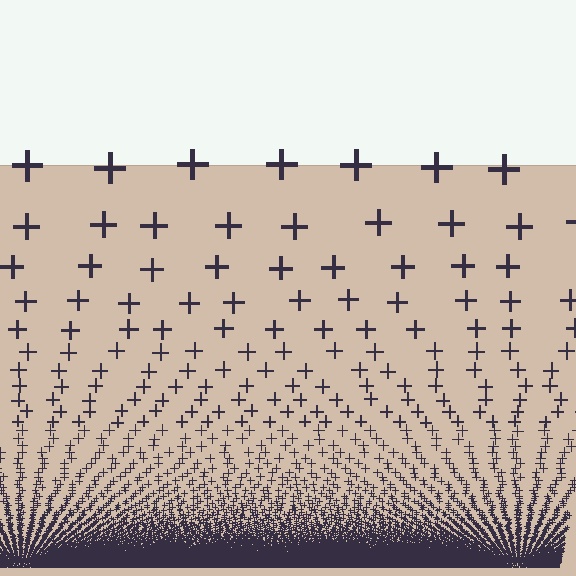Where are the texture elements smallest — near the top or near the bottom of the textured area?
Near the bottom.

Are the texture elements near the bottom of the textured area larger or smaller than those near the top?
Smaller. The gradient is inverted — elements near the bottom are smaller and denser.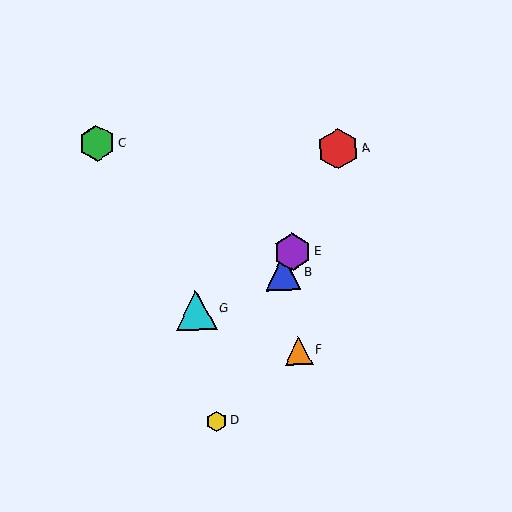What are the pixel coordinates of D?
Object D is at (217, 421).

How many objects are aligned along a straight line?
4 objects (A, B, D, E) are aligned along a straight line.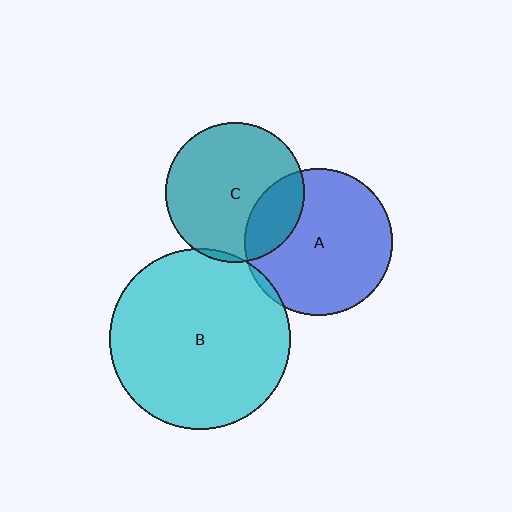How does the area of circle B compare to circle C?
Approximately 1.7 times.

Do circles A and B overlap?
Yes.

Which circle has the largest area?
Circle B (cyan).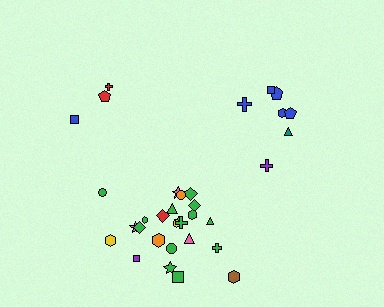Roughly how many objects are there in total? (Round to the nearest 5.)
Roughly 35 objects in total.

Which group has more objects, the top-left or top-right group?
The top-right group.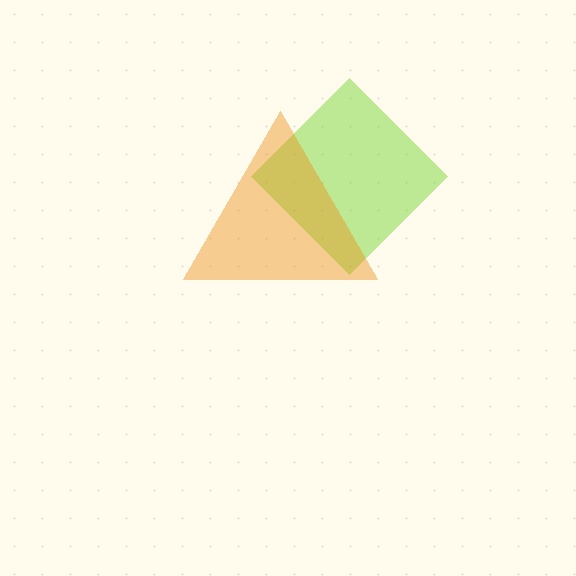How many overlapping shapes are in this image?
There are 2 overlapping shapes in the image.